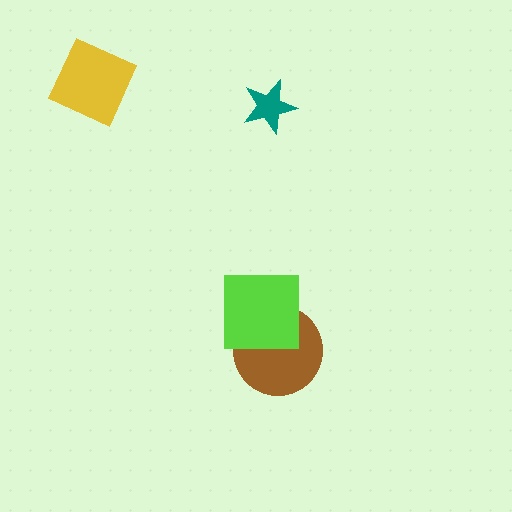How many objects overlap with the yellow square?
0 objects overlap with the yellow square.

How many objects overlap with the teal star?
0 objects overlap with the teal star.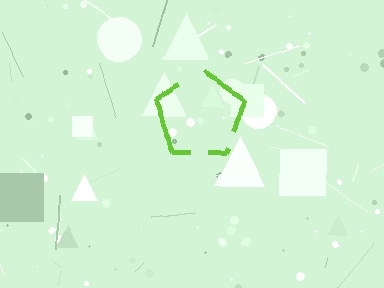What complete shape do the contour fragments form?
The contour fragments form a pentagon.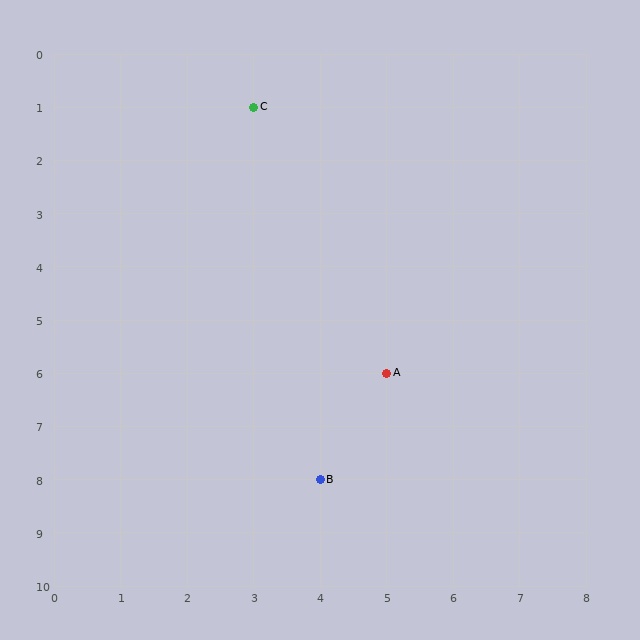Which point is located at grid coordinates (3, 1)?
Point C is at (3, 1).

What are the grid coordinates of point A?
Point A is at grid coordinates (5, 6).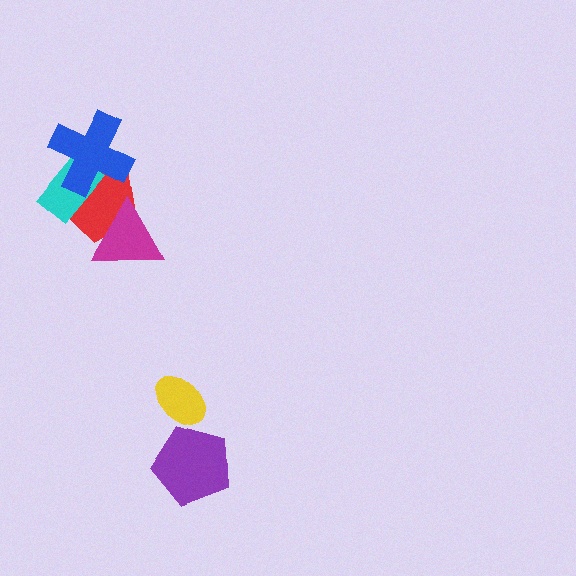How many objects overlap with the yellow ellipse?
0 objects overlap with the yellow ellipse.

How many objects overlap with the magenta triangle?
1 object overlaps with the magenta triangle.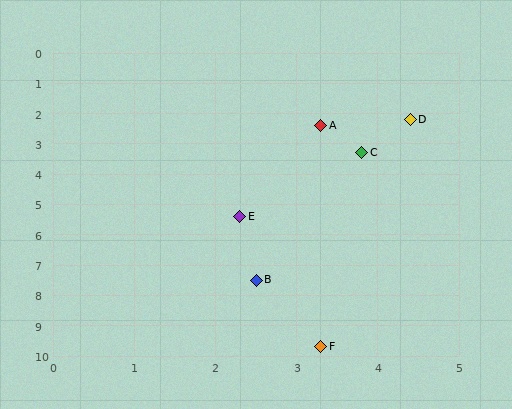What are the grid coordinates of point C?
Point C is at approximately (3.8, 3.3).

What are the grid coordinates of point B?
Point B is at approximately (2.5, 7.5).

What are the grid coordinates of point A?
Point A is at approximately (3.3, 2.4).